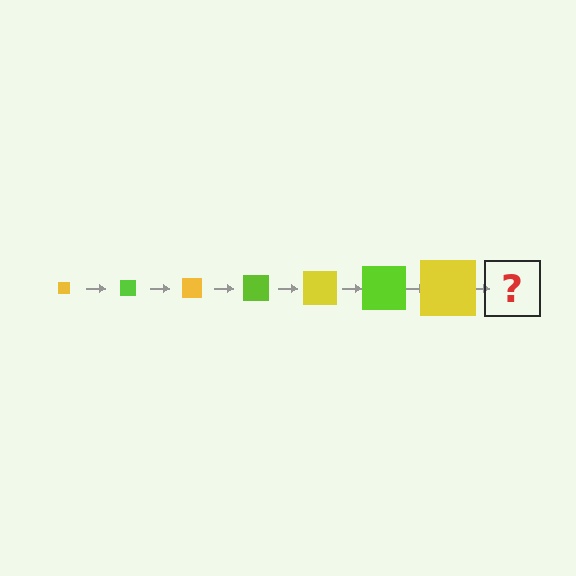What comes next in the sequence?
The next element should be a lime square, larger than the previous one.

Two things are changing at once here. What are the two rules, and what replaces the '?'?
The two rules are that the square grows larger each step and the color cycles through yellow and lime. The '?' should be a lime square, larger than the previous one.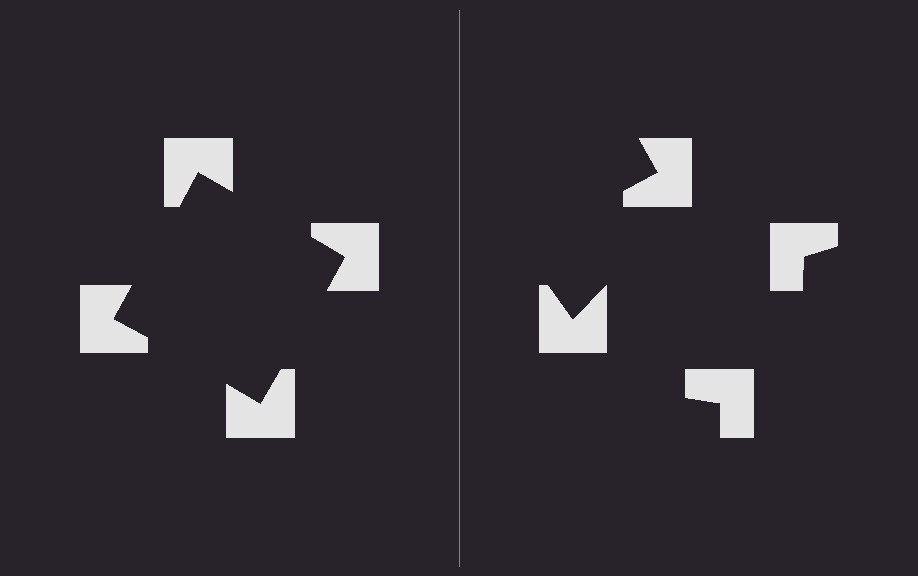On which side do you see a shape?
An illusory square appears on the left side. On the right side the wedge cuts are rotated, so no coherent shape forms.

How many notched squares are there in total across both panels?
8 — 4 on each side.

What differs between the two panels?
The notched squares are positioned identically on both sides; only the wedge orientations differ. On the left they align to a square; on the right they are misaligned.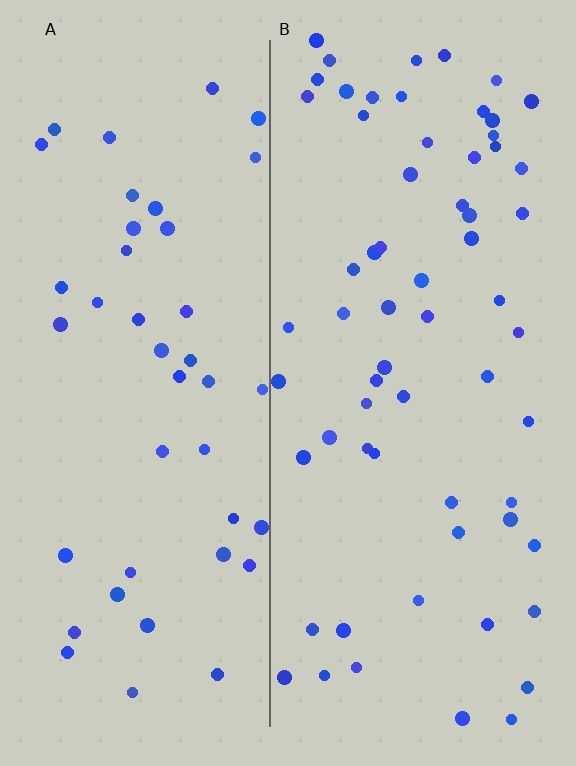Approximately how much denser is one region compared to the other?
Approximately 1.5× — region B over region A.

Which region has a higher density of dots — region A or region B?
B (the right).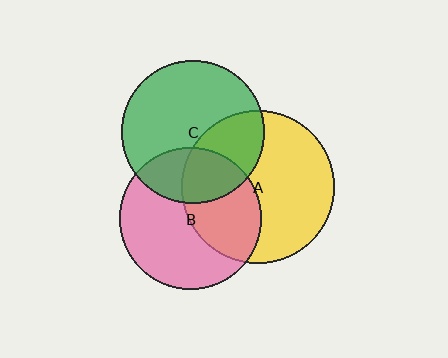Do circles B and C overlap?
Yes.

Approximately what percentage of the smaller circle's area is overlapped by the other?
Approximately 30%.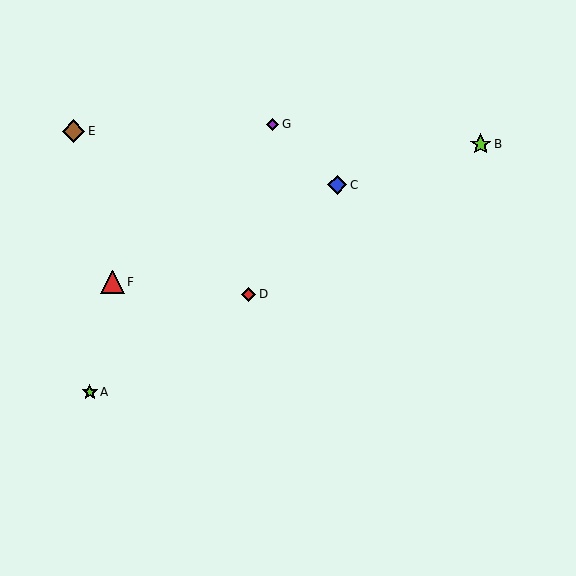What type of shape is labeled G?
Shape G is a purple diamond.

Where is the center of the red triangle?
The center of the red triangle is at (113, 282).